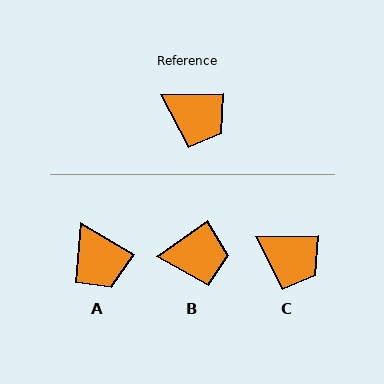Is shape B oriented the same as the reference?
No, it is off by about 34 degrees.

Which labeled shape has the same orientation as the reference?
C.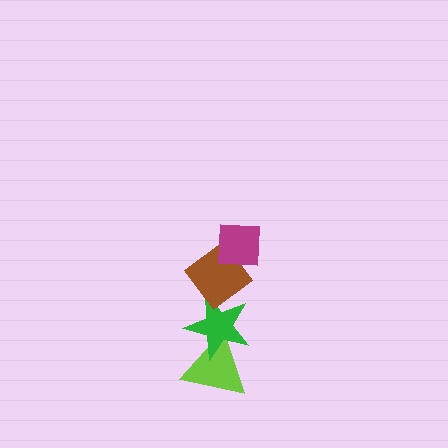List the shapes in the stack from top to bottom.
From top to bottom: the magenta square, the brown diamond, the green star, the lime triangle.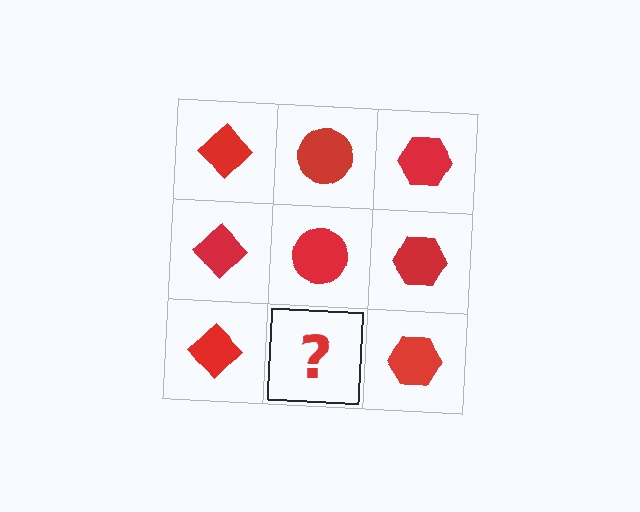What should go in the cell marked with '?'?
The missing cell should contain a red circle.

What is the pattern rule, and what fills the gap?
The rule is that each column has a consistent shape. The gap should be filled with a red circle.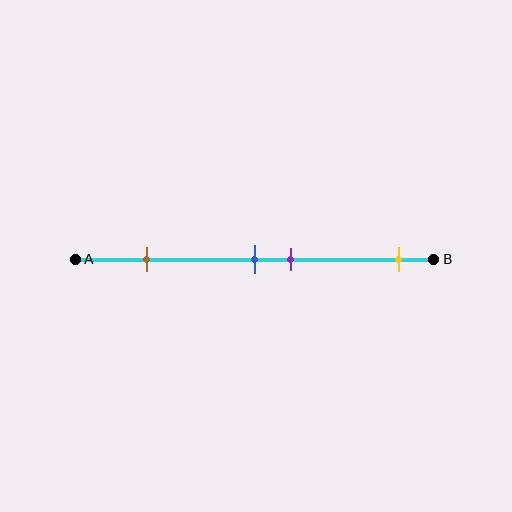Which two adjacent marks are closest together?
The blue and purple marks are the closest adjacent pair.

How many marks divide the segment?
There are 4 marks dividing the segment.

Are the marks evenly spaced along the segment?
No, the marks are not evenly spaced.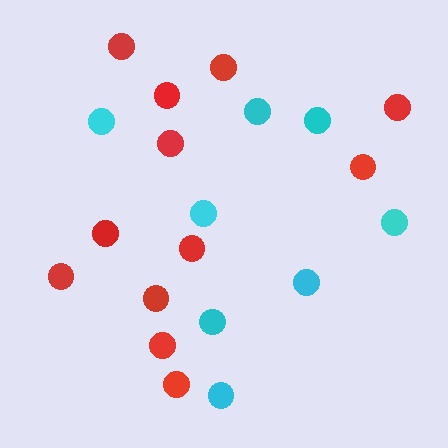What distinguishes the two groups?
There are 2 groups: one group of red circles (12) and one group of cyan circles (8).